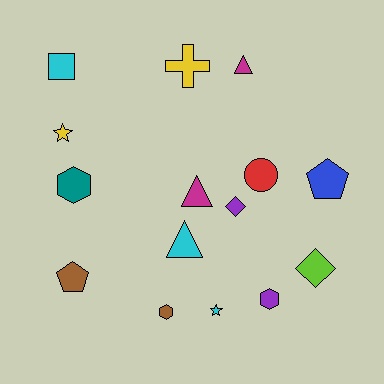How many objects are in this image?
There are 15 objects.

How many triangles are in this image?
There are 3 triangles.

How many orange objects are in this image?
There are no orange objects.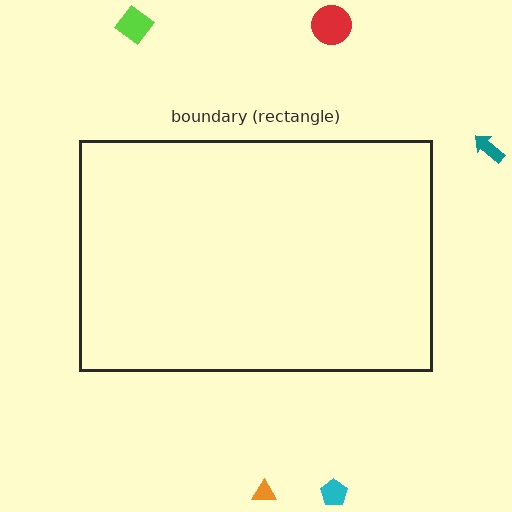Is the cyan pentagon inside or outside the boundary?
Outside.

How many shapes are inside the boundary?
0 inside, 5 outside.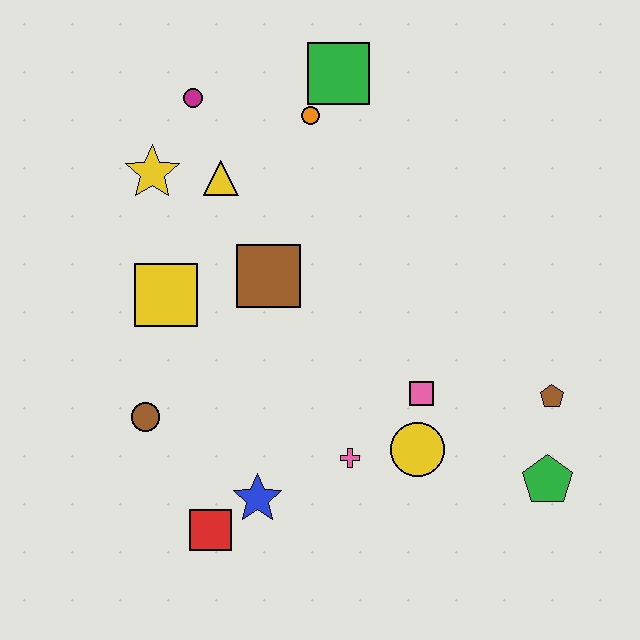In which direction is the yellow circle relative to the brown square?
The yellow circle is below the brown square.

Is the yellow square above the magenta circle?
No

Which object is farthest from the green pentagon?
The magenta circle is farthest from the green pentagon.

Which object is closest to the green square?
The orange circle is closest to the green square.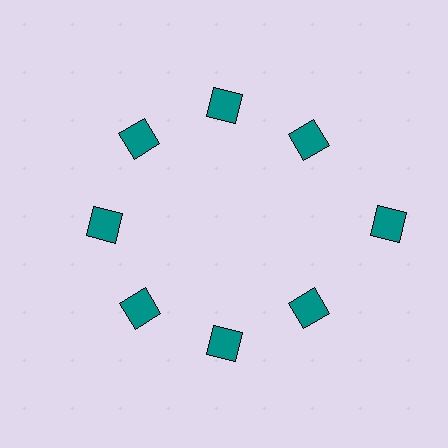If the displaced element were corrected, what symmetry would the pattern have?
It would have 8-fold rotational symmetry — the pattern would map onto itself every 45 degrees.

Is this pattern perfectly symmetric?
No. The 8 teal diamonds are arranged in a ring, but one element near the 3 o'clock position is pushed outward from the center, breaking the 8-fold rotational symmetry.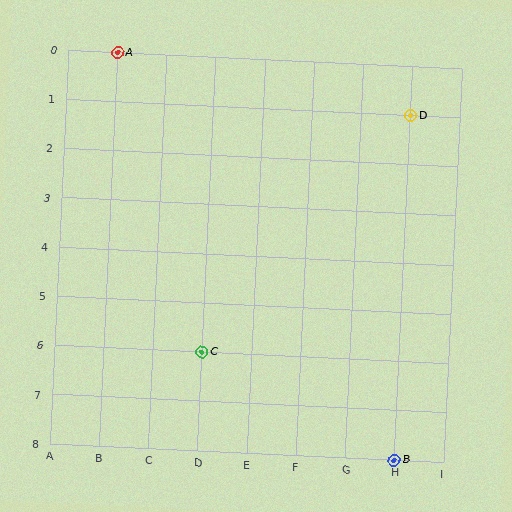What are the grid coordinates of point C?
Point C is at grid coordinates (D, 6).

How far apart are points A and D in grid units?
Points A and D are 6 columns and 1 row apart (about 6.1 grid units diagonally).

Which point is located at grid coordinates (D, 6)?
Point C is at (D, 6).